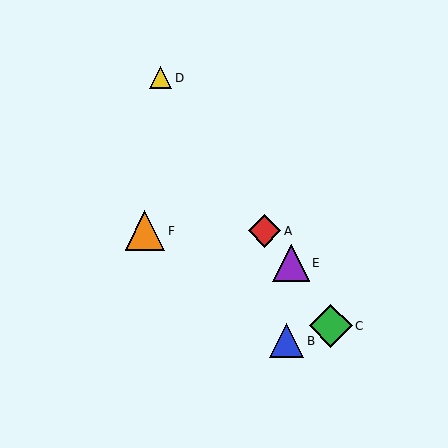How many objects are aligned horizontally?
2 objects (A, F) are aligned horizontally.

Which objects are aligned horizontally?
Objects A, F are aligned horizontally.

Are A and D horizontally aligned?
No, A is at y≈231 and D is at y≈78.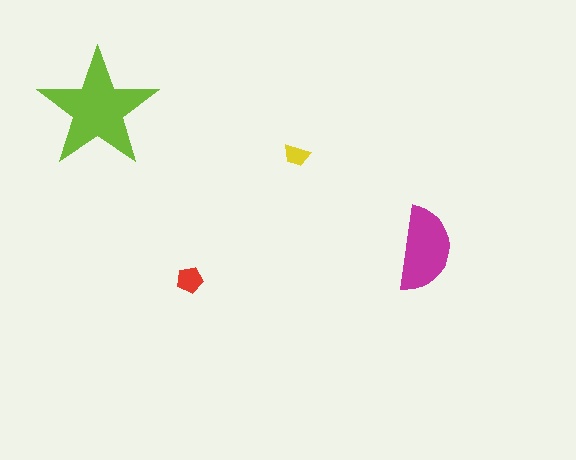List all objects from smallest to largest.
The yellow trapezoid, the red pentagon, the magenta semicircle, the lime star.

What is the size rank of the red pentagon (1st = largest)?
3rd.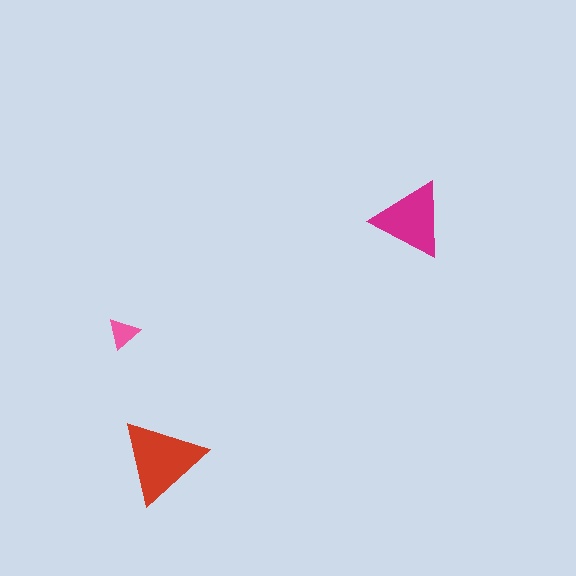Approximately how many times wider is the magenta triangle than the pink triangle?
About 2.5 times wider.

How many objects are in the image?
There are 3 objects in the image.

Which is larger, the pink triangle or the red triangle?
The red one.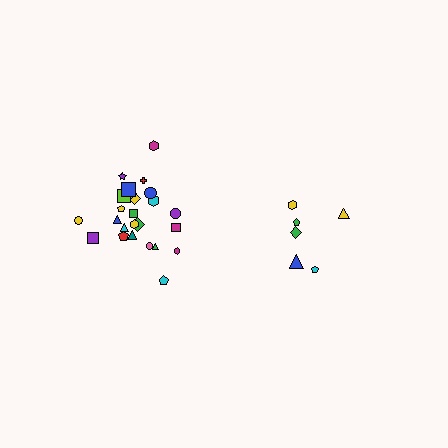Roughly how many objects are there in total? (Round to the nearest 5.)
Roughly 30 objects in total.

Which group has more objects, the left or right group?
The left group.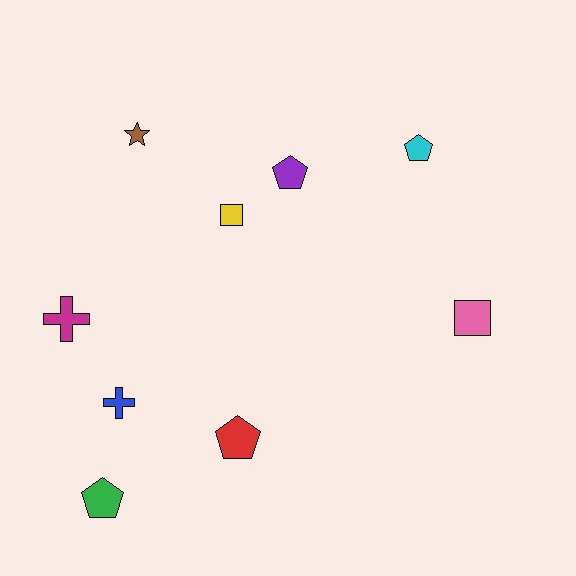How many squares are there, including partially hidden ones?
There are 2 squares.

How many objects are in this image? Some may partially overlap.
There are 9 objects.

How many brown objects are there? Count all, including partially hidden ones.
There is 1 brown object.